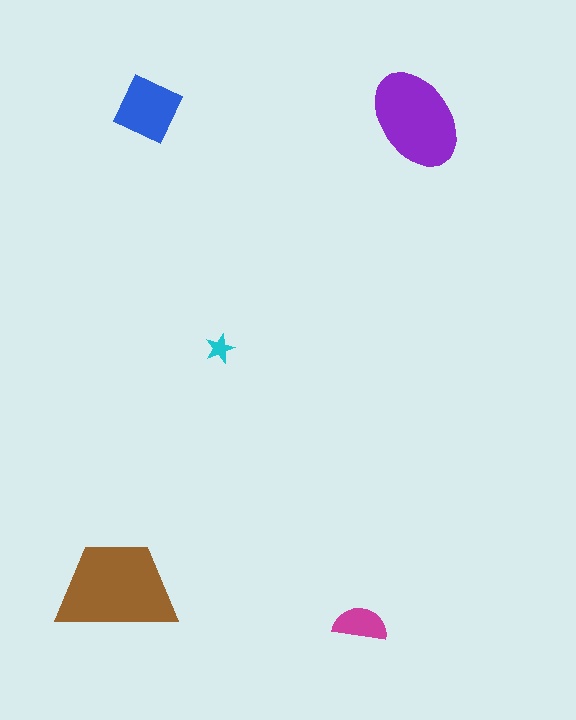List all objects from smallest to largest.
The cyan star, the magenta semicircle, the blue diamond, the purple ellipse, the brown trapezoid.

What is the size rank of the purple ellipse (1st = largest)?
2nd.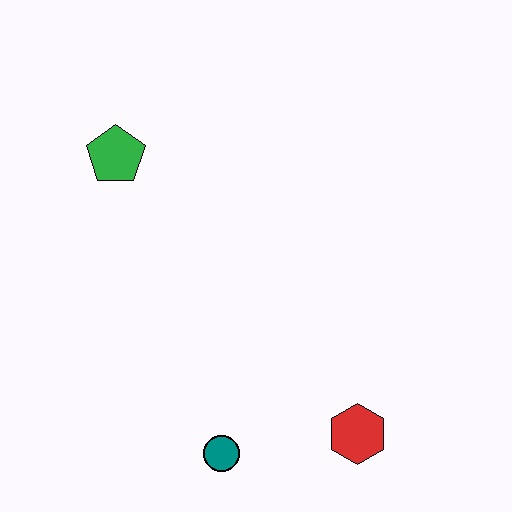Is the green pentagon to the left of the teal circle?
Yes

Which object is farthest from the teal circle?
The green pentagon is farthest from the teal circle.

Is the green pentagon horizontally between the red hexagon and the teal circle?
No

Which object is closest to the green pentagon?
The teal circle is closest to the green pentagon.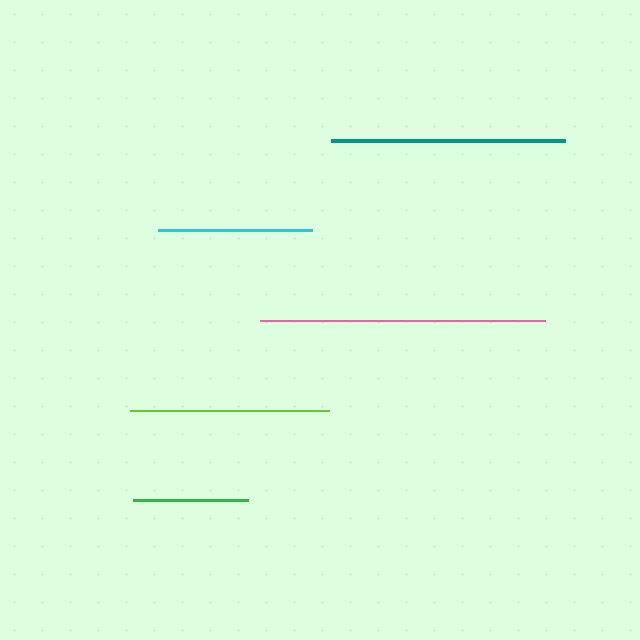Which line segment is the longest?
The pink line is the longest at approximately 285 pixels.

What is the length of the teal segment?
The teal segment is approximately 234 pixels long.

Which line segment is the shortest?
The green line is the shortest at approximately 115 pixels.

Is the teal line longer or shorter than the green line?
The teal line is longer than the green line.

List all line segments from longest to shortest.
From longest to shortest: pink, teal, lime, cyan, green.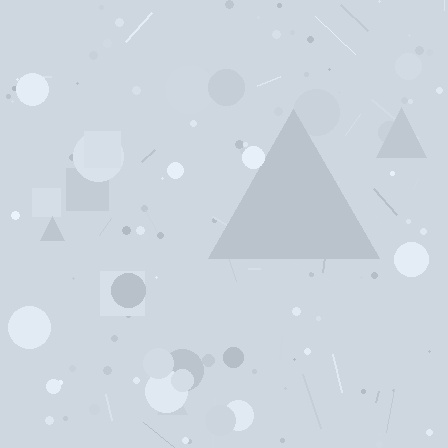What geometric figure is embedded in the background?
A triangle is embedded in the background.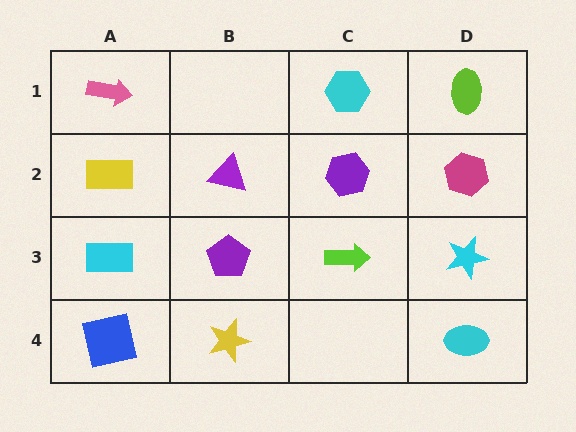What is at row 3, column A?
A cyan rectangle.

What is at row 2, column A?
A yellow rectangle.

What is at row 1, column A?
A pink arrow.